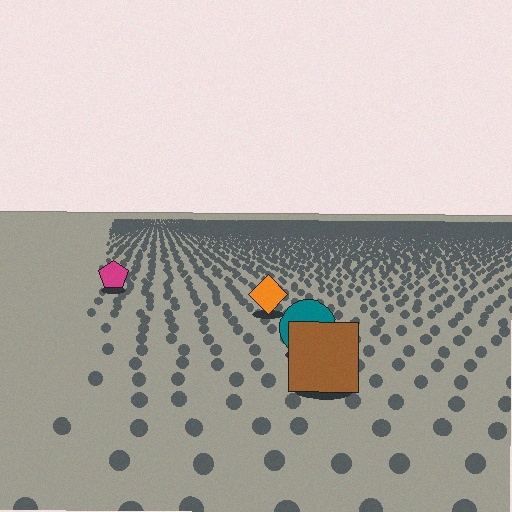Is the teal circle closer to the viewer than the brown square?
No. The brown square is closer — you can tell from the texture gradient: the ground texture is coarser near it.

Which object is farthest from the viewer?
The magenta pentagon is farthest from the viewer. It appears smaller and the ground texture around it is denser.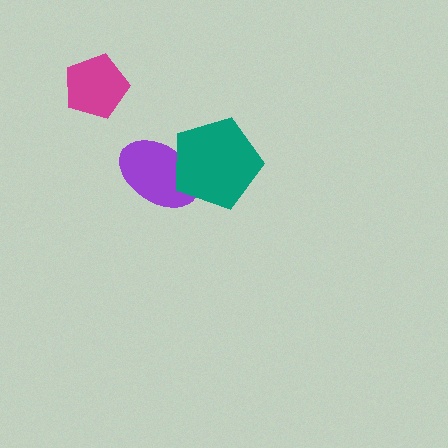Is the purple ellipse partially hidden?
Yes, it is partially covered by another shape.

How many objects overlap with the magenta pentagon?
0 objects overlap with the magenta pentagon.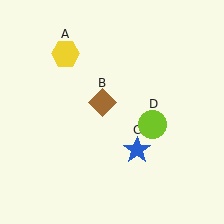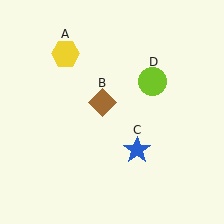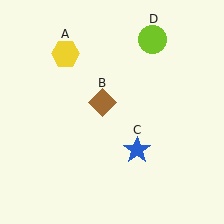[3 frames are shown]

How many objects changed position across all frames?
1 object changed position: lime circle (object D).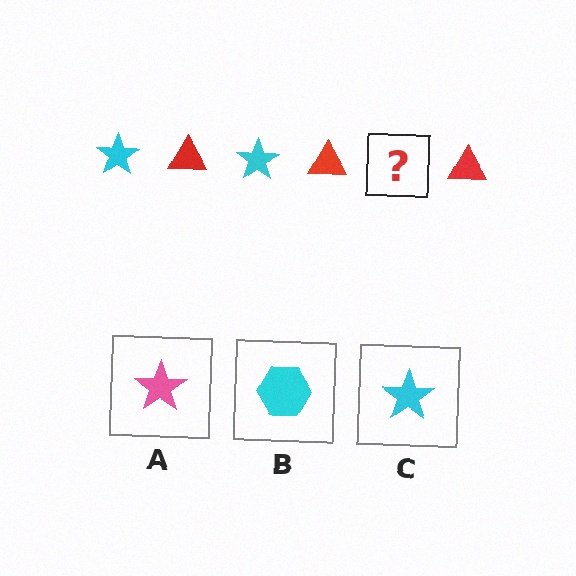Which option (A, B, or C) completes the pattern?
C.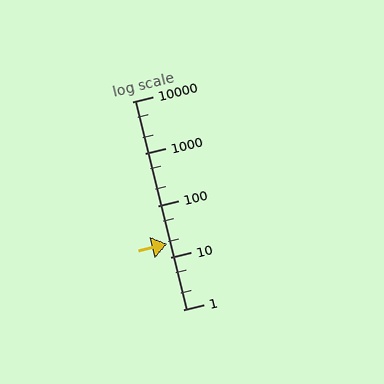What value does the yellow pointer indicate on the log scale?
The pointer indicates approximately 18.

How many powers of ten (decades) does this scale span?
The scale spans 4 decades, from 1 to 10000.